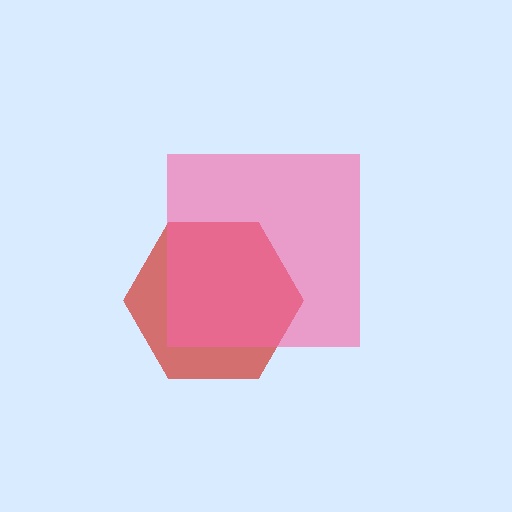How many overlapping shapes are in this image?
There are 2 overlapping shapes in the image.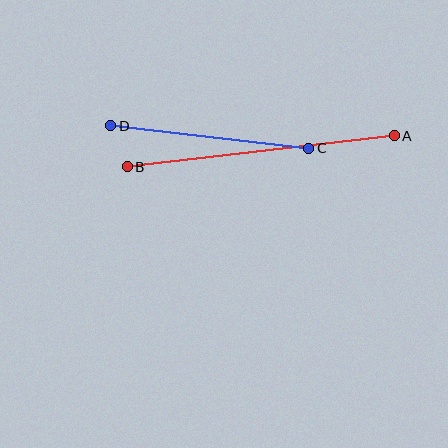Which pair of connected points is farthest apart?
Points A and B are farthest apart.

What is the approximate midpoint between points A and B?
The midpoint is at approximately (261, 151) pixels.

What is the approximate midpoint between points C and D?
The midpoint is at approximately (210, 137) pixels.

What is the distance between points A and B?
The distance is approximately 269 pixels.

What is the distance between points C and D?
The distance is approximately 199 pixels.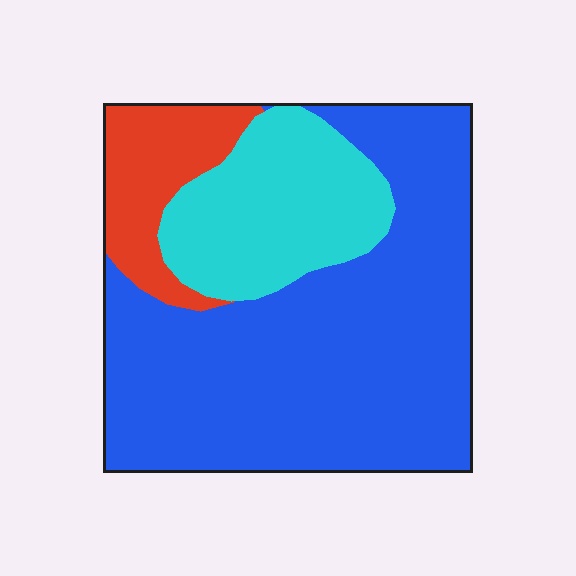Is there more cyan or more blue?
Blue.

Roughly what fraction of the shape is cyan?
Cyan takes up about one fifth (1/5) of the shape.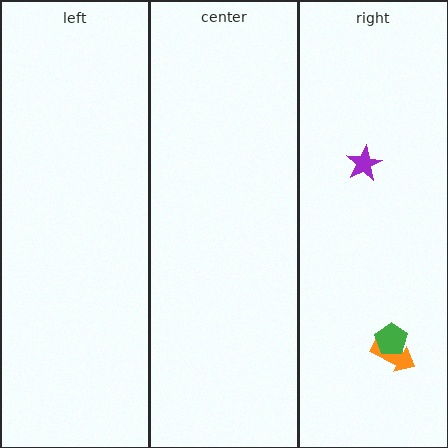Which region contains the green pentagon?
The right region.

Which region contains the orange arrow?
The right region.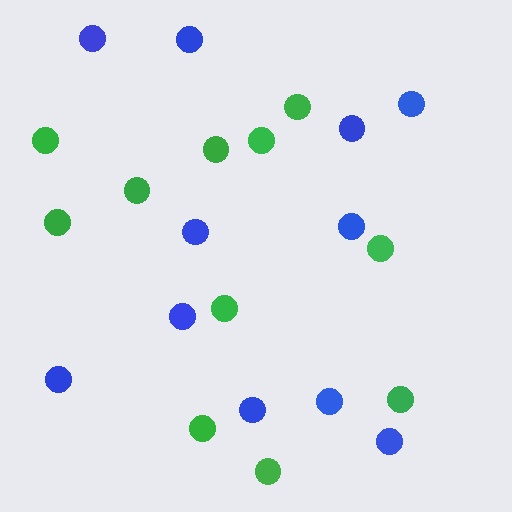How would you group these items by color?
There are 2 groups: one group of blue circles (11) and one group of green circles (11).